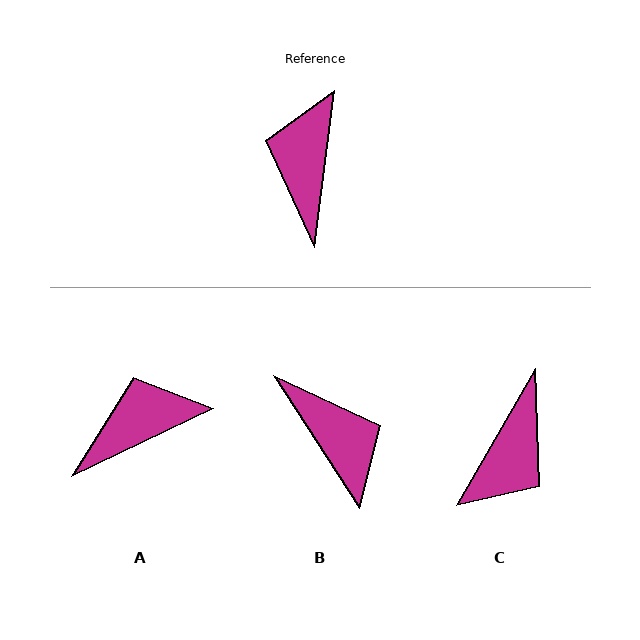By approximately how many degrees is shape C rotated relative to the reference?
Approximately 157 degrees counter-clockwise.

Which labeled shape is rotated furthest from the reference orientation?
C, about 157 degrees away.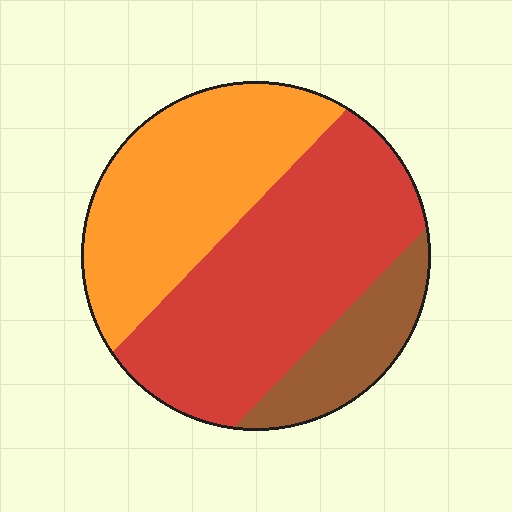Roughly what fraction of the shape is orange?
Orange covers around 35% of the shape.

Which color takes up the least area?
Brown, at roughly 15%.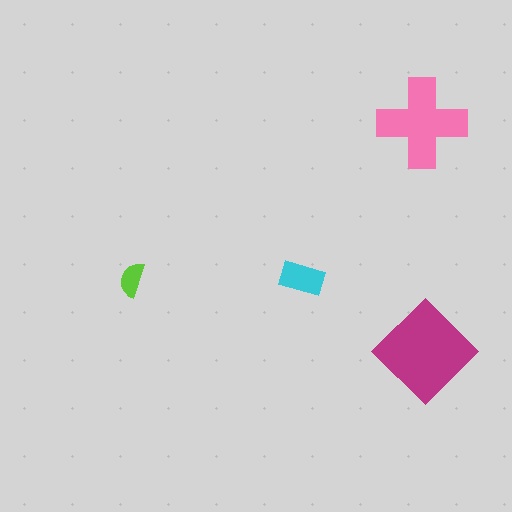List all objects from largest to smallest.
The magenta diamond, the pink cross, the cyan rectangle, the lime semicircle.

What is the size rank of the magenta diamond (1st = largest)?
1st.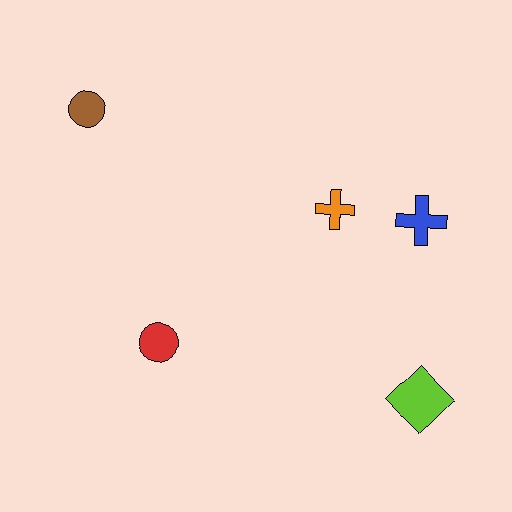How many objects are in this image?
There are 5 objects.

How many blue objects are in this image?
There is 1 blue object.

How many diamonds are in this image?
There is 1 diamond.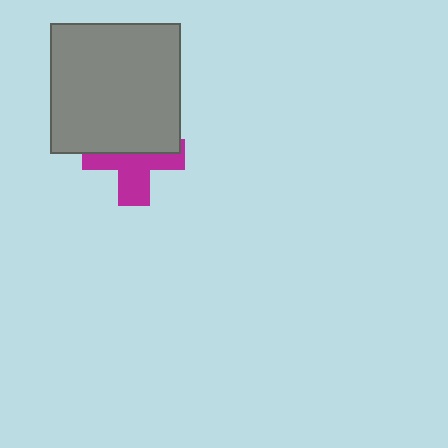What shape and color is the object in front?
The object in front is a gray square.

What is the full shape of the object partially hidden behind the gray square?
The partially hidden object is a magenta cross.